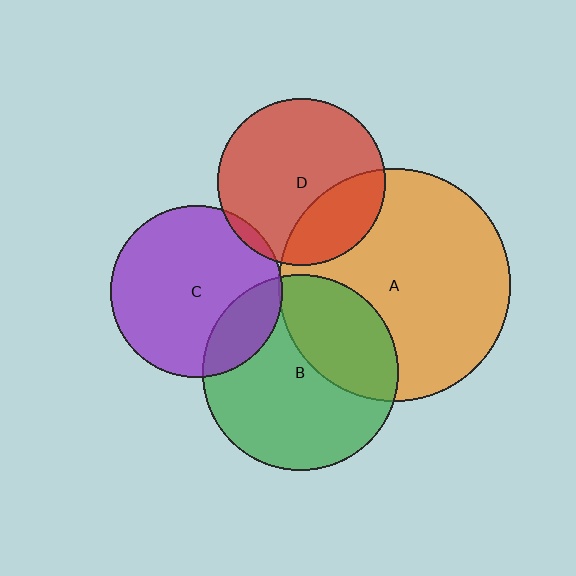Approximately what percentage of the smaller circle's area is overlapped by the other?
Approximately 25%.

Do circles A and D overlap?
Yes.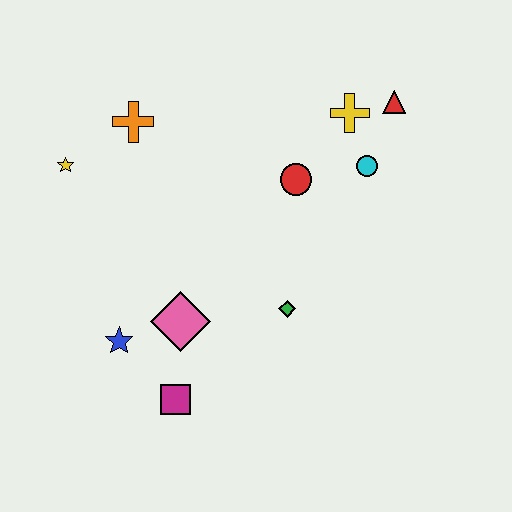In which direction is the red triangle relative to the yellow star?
The red triangle is to the right of the yellow star.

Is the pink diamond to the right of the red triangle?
No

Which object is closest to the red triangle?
The yellow cross is closest to the red triangle.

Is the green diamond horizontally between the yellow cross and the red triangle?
No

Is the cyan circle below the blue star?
No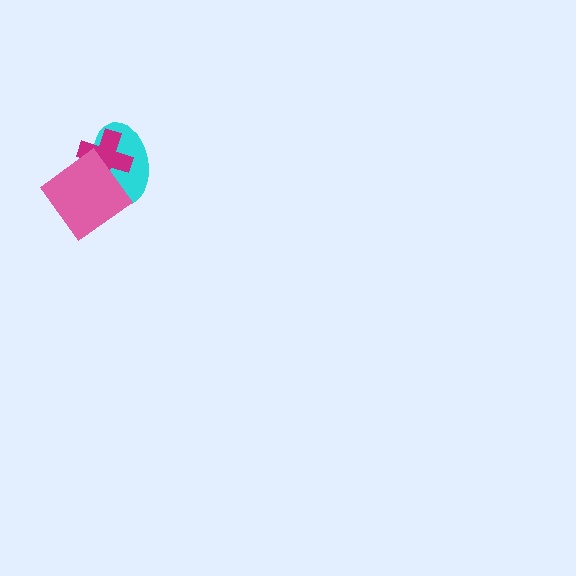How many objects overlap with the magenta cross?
2 objects overlap with the magenta cross.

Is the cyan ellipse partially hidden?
Yes, it is partially covered by another shape.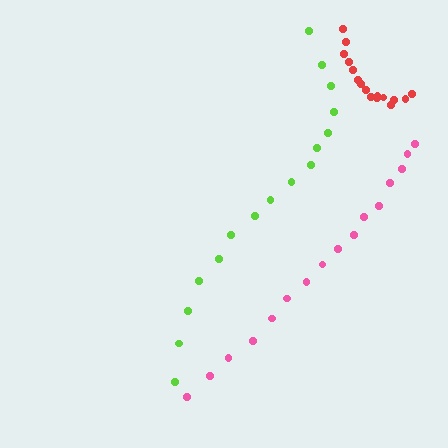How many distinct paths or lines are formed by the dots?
There are 3 distinct paths.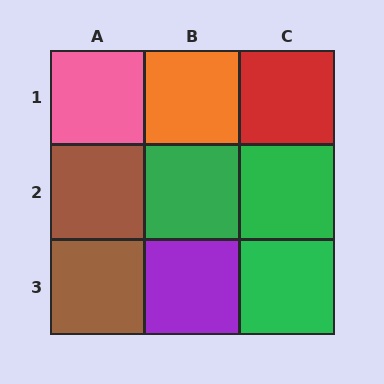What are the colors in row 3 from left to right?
Brown, purple, green.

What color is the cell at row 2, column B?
Green.